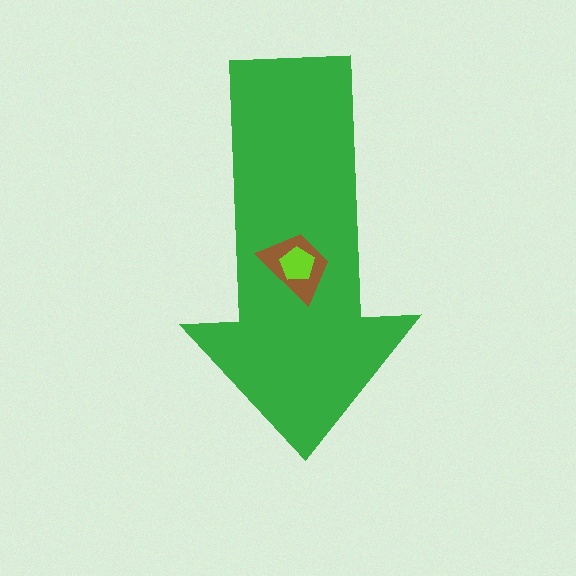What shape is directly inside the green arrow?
The brown trapezoid.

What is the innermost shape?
The lime pentagon.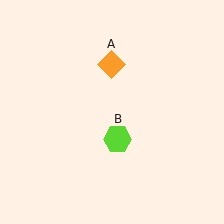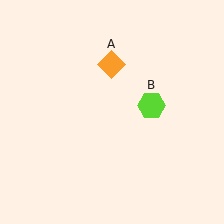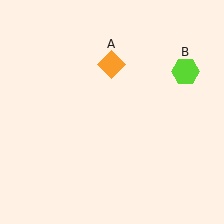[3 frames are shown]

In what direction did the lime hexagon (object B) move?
The lime hexagon (object B) moved up and to the right.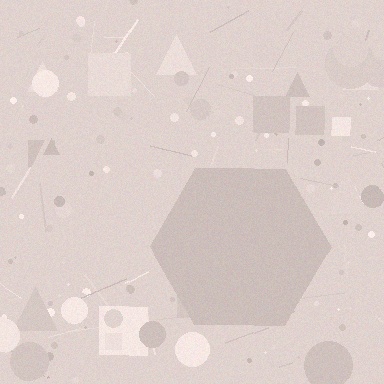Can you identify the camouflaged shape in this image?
The camouflaged shape is a hexagon.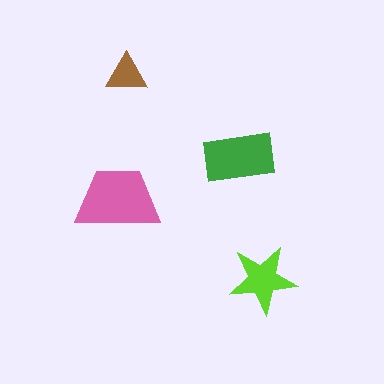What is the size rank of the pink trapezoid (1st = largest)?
1st.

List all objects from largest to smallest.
The pink trapezoid, the green rectangle, the lime star, the brown triangle.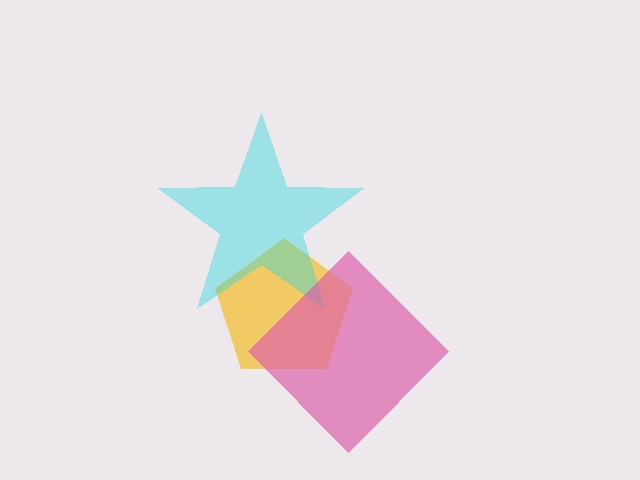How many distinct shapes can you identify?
There are 3 distinct shapes: a yellow pentagon, a cyan star, a pink diamond.